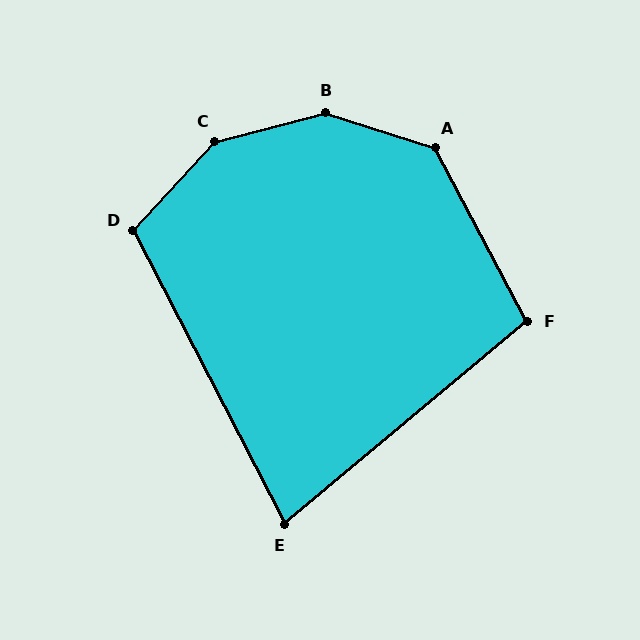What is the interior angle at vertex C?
Approximately 147 degrees (obtuse).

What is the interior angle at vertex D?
Approximately 110 degrees (obtuse).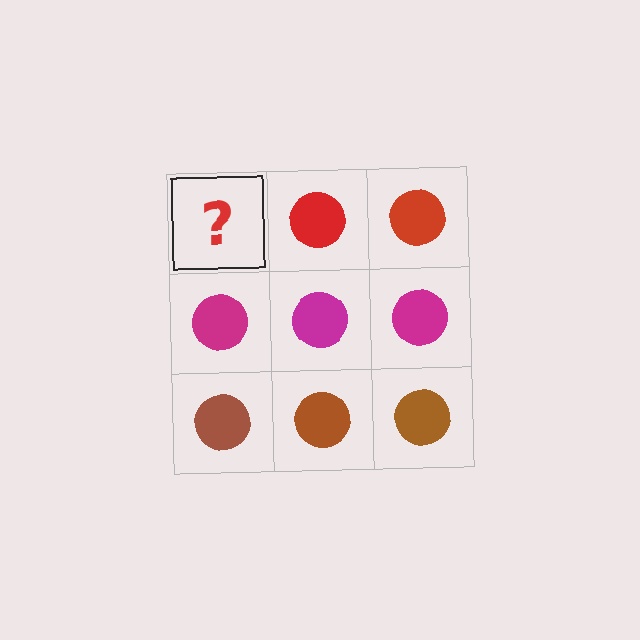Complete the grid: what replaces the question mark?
The question mark should be replaced with a red circle.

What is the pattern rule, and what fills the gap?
The rule is that each row has a consistent color. The gap should be filled with a red circle.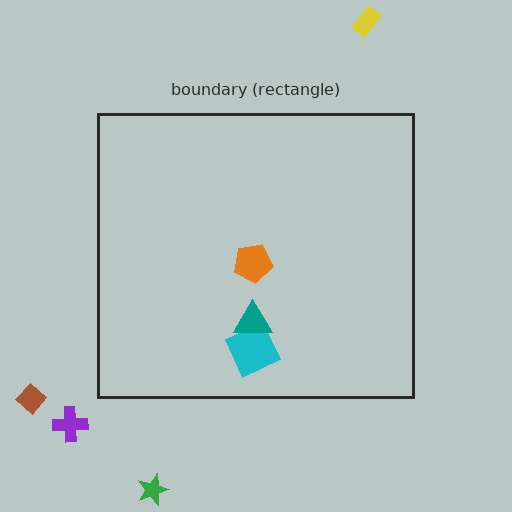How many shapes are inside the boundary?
3 inside, 4 outside.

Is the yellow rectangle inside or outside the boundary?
Outside.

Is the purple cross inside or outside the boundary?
Outside.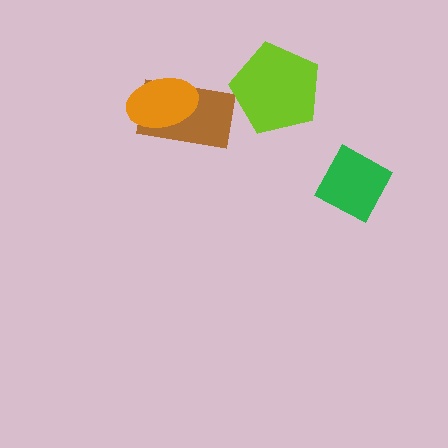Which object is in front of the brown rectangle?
The orange ellipse is in front of the brown rectangle.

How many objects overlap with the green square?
0 objects overlap with the green square.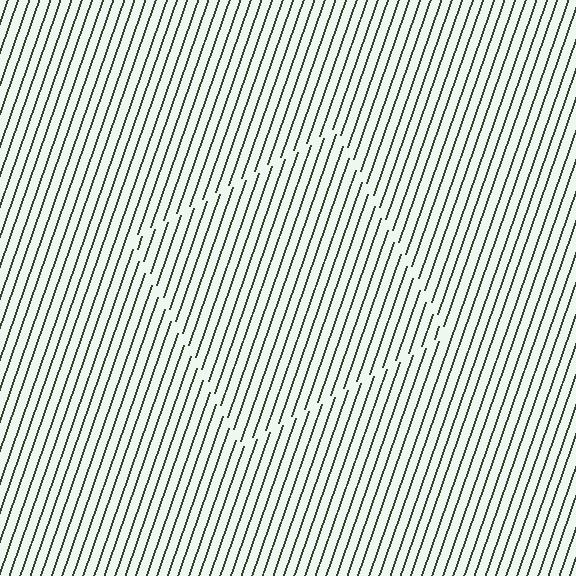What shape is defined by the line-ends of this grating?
An illusory square. The interior of the shape contains the same grating, shifted by half a period — the contour is defined by the phase discontinuity where line-ends from the inner and outer gratings abut.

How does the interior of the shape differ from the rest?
The interior of the shape contains the same grating, shifted by half a period — the contour is defined by the phase discontinuity where line-ends from the inner and outer gratings abut.